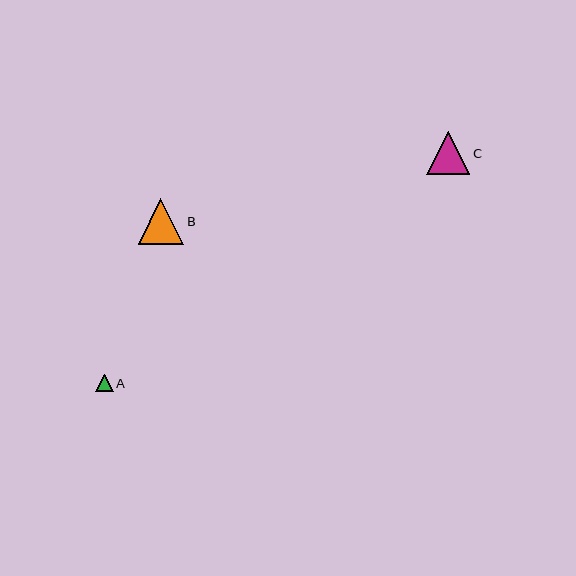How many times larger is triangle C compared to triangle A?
Triangle C is approximately 2.5 times the size of triangle A.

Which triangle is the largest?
Triangle B is the largest with a size of approximately 46 pixels.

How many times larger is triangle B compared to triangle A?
Triangle B is approximately 2.7 times the size of triangle A.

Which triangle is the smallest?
Triangle A is the smallest with a size of approximately 17 pixels.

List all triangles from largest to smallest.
From largest to smallest: B, C, A.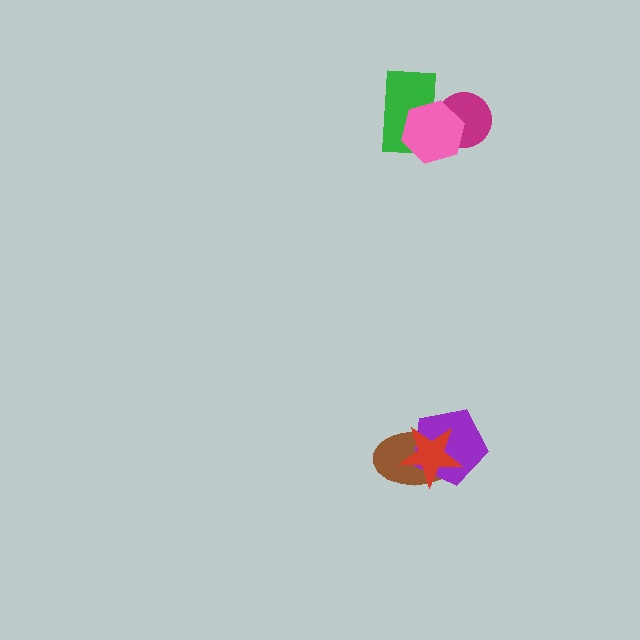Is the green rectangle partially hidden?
Yes, it is partially covered by another shape.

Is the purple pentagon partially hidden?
Yes, it is partially covered by another shape.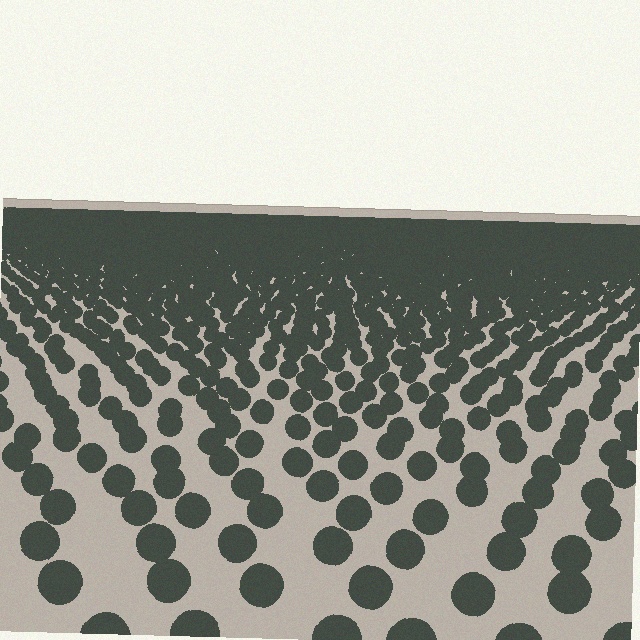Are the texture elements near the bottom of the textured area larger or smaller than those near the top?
Larger. Near the bottom, elements are closer to the viewer and appear at a bigger on-screen size.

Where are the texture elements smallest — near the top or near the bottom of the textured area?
Near the top.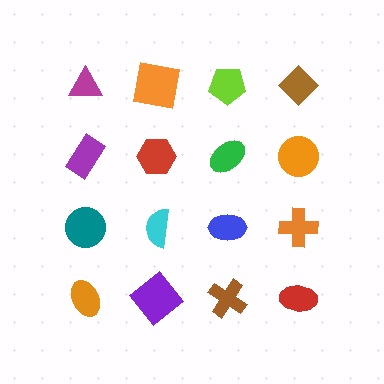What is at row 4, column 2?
A purple diamond.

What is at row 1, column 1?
A magenta triangle.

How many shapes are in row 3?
4 shapes.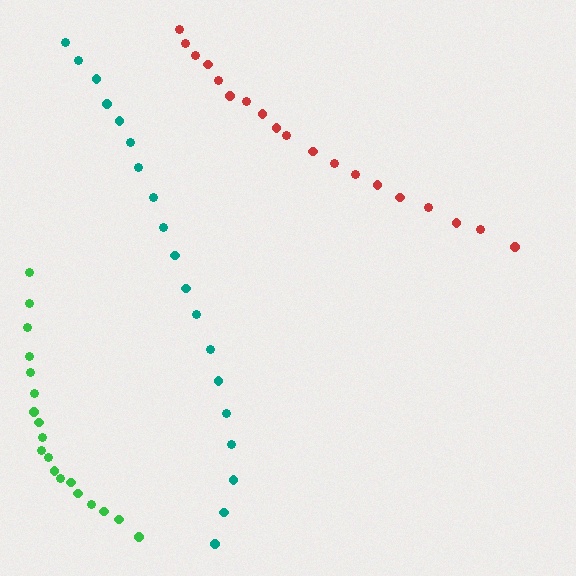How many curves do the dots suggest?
There are 3 distinct paths.